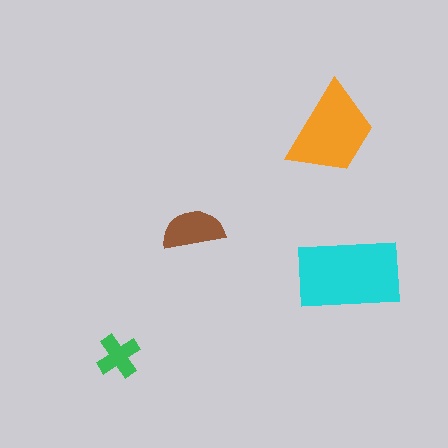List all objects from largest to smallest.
The cyan rectangle, the orange trapezoid, the brown semicircle, the green cross.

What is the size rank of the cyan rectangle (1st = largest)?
1st.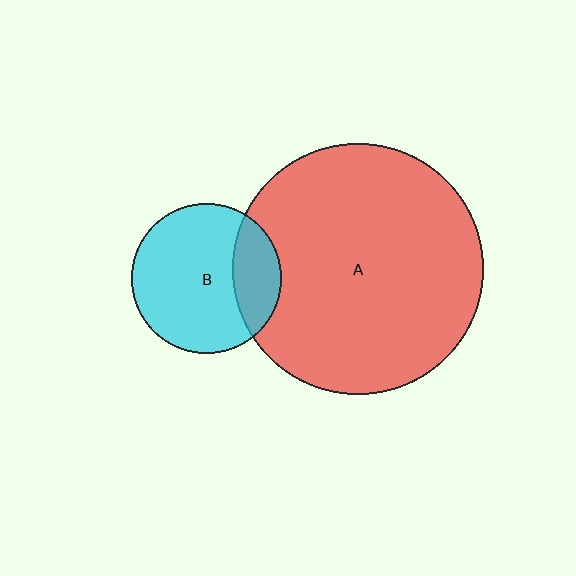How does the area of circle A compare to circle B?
Approximately 2.8 times.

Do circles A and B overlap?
Yes.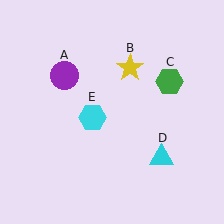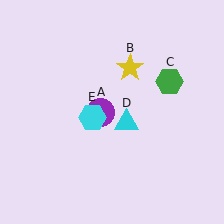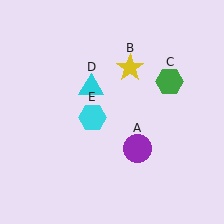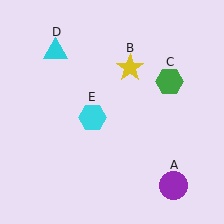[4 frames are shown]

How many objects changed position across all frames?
2 objects changed position: purple circle (object A), cyan triangle (object D).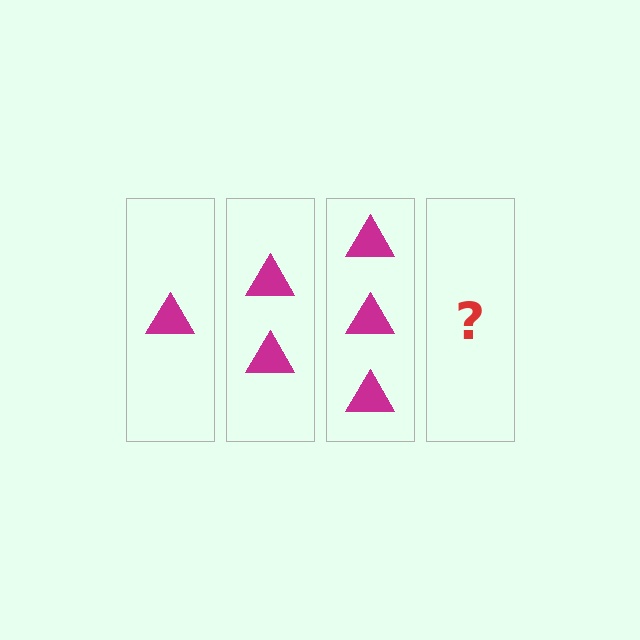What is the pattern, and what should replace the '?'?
The pattern is that each step adds one more triangle. The '?' should be 4 triangles.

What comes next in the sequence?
The next element should be 4 triangles.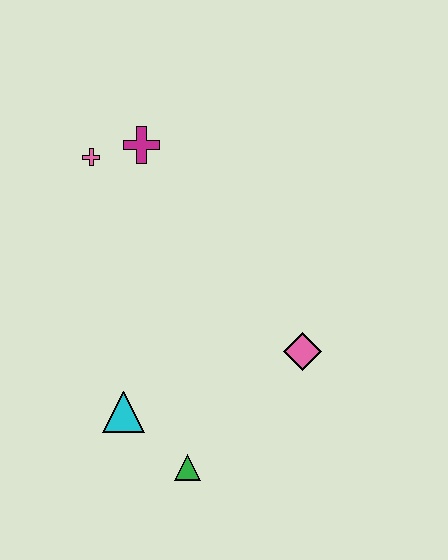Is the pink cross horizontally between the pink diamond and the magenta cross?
No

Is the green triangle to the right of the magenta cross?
Yes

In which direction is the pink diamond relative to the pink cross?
The pink diamond is to the right of the pink cross.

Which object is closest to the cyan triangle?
The green triangle is closest to the cyan triangle.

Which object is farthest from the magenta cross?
The green triangle is farthest from the magenta cross.